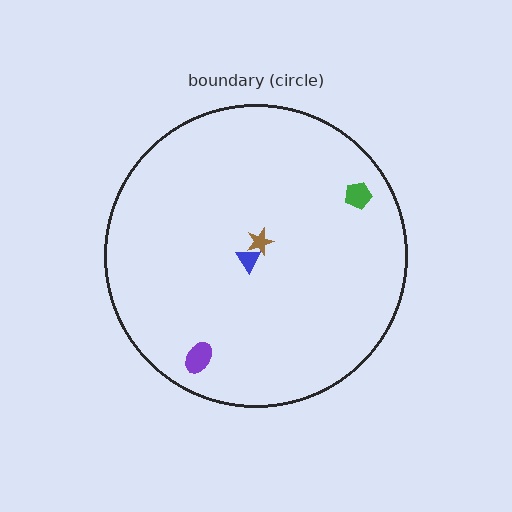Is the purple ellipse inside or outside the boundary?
Inside.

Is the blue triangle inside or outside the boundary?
Inside.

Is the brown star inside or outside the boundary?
Inside.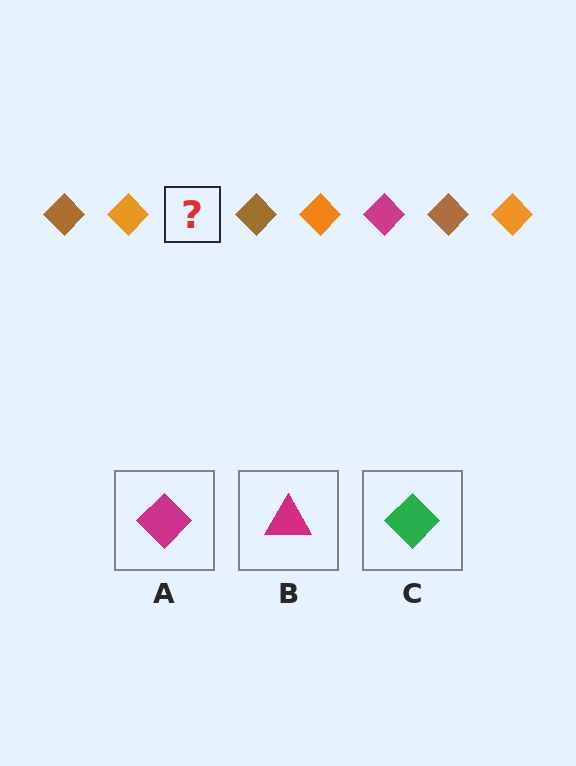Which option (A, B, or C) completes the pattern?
A.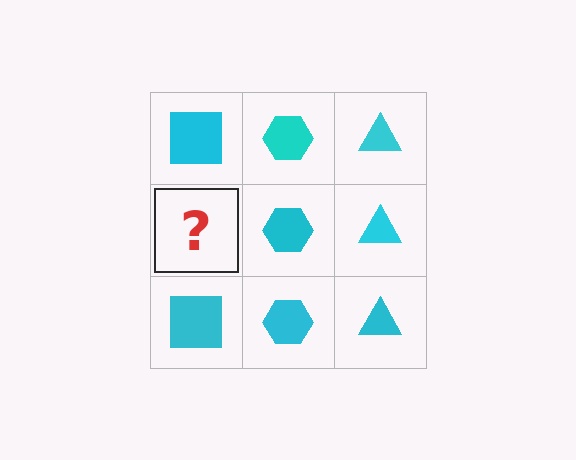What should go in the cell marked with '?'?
The missing cell should contain a cyan square.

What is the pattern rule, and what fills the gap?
The rule is that each column has a consistent shape. The gap should be filled with a cyan square.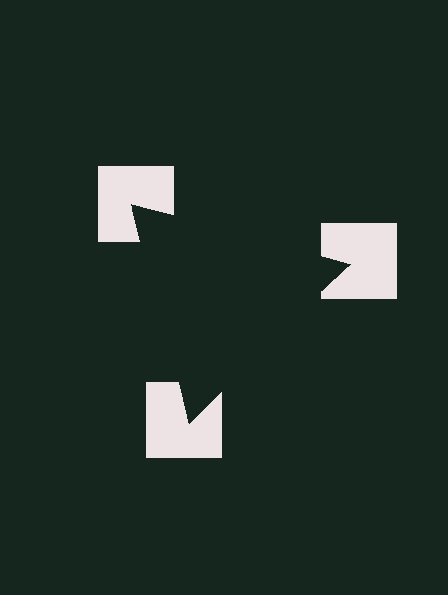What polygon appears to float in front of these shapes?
An illusory triangle — its edges are inferred from the aligned wedge cuts in the notched squares, not physically drawn.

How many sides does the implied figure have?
3 sides.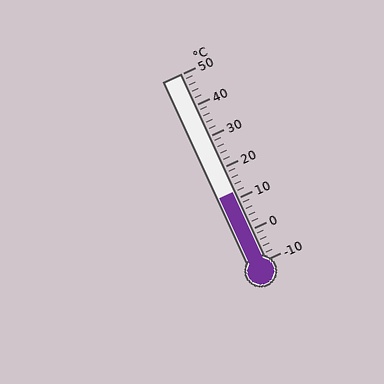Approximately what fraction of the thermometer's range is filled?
The thermometer is filled to approximately 35% of its range.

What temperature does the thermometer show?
The thermometer shows approximately 12°C.